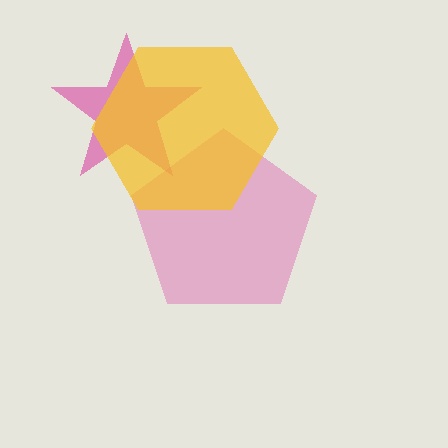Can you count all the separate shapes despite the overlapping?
Yes, there are 3 separate shapes.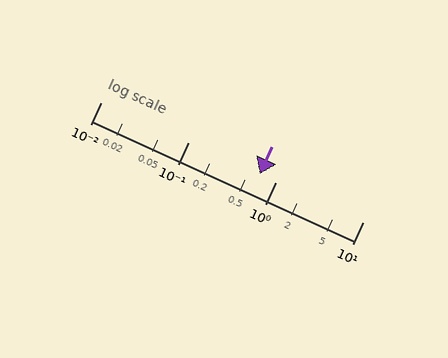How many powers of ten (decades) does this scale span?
The scale spans 3 decades, from 0.01 to 10.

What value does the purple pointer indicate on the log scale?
The pointer indicates approximately 0.65.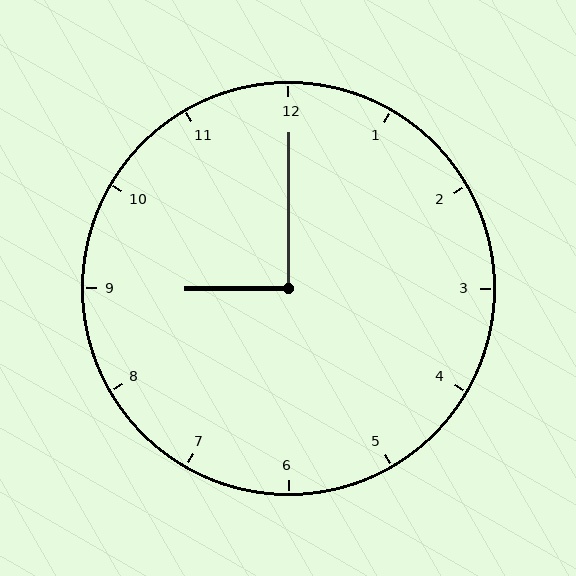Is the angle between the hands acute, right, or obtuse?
It is right.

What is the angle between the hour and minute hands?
Approximately 90 degrees.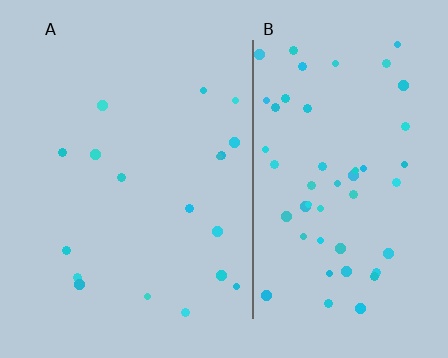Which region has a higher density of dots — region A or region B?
B (the right).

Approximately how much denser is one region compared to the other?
Approximately 2.9× — region B over region A.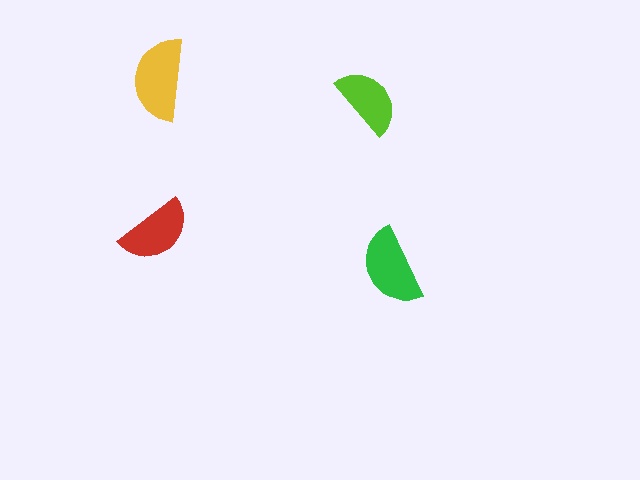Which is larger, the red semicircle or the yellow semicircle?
The yellow one.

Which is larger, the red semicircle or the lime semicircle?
The red one.